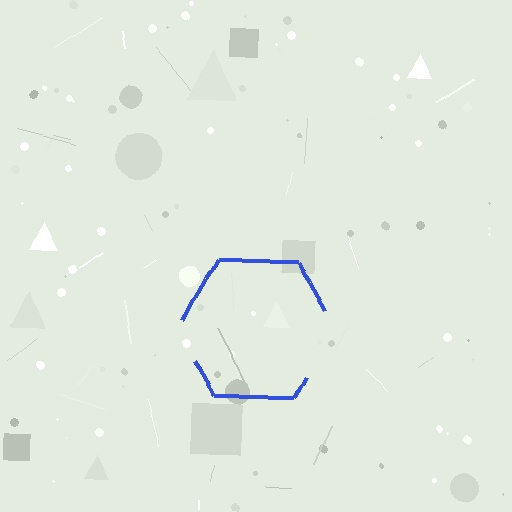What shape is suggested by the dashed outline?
The dashed outline suggests a hexagon.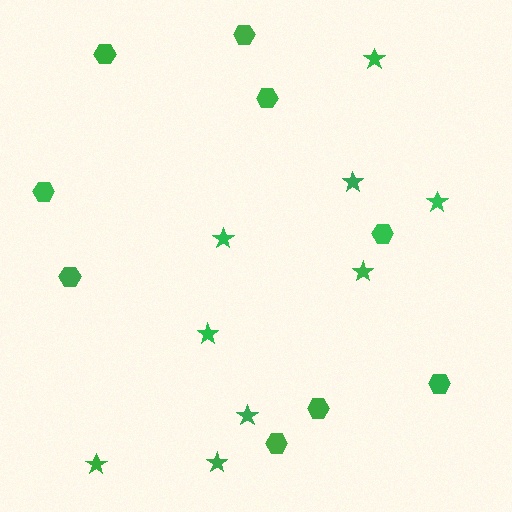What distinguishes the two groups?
There are 2 groups: one group of stars (9) and one group of hexagons (9).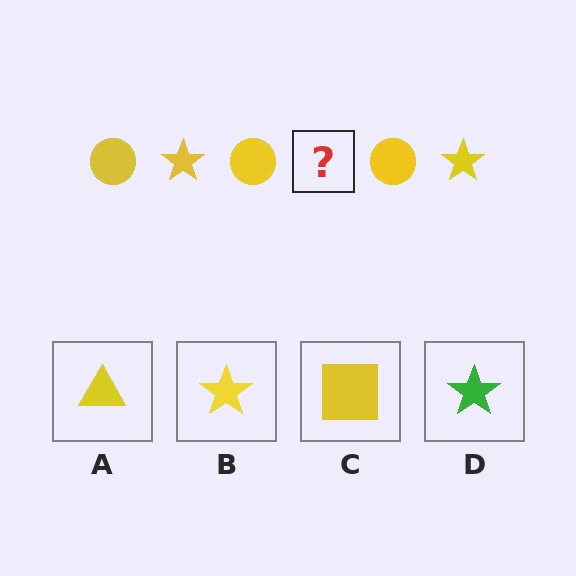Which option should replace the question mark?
Option B.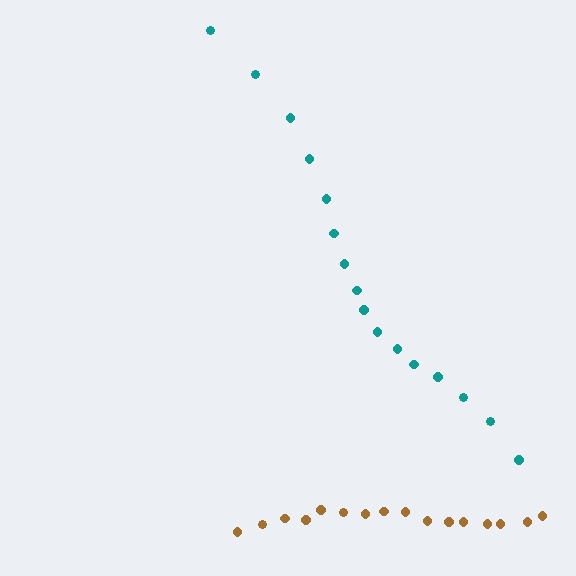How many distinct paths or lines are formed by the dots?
There are 2 distinct paths.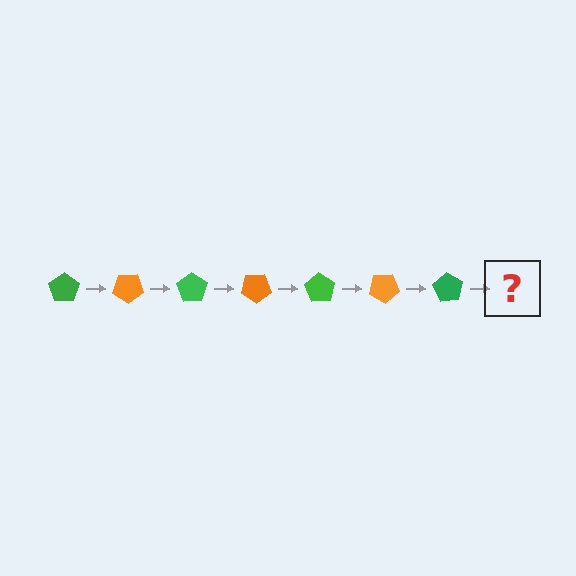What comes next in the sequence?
The next element should be an orange pentagon, rotated 245 degrees from the start.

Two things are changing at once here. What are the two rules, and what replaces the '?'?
The two rules are that it rotates 35 degrees each step and the color cycles through green and orange. The '?' should be an orange pentagon, rotated 245 degrees from the start.